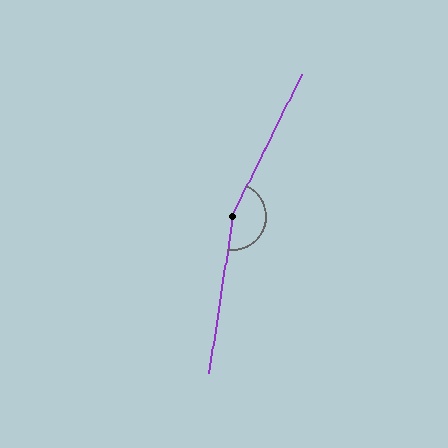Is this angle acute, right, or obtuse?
It is obtuse.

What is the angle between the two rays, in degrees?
Approximately 162 degrees.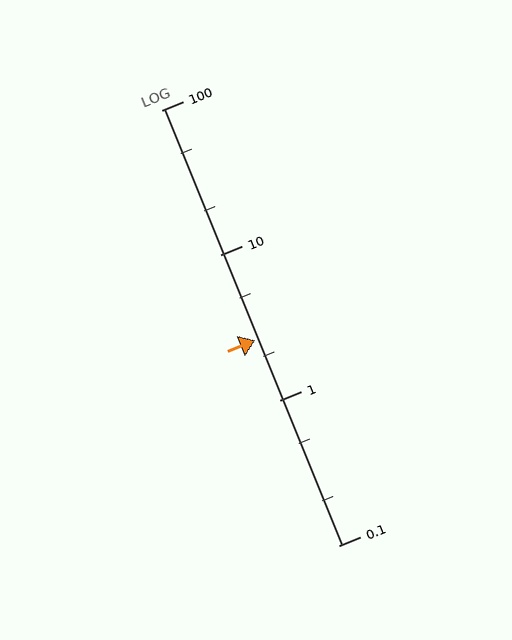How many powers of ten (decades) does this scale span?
The scale spans 3 decades, from 0.1 to 100.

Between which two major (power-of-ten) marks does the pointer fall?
The pointer is between 1 and 10.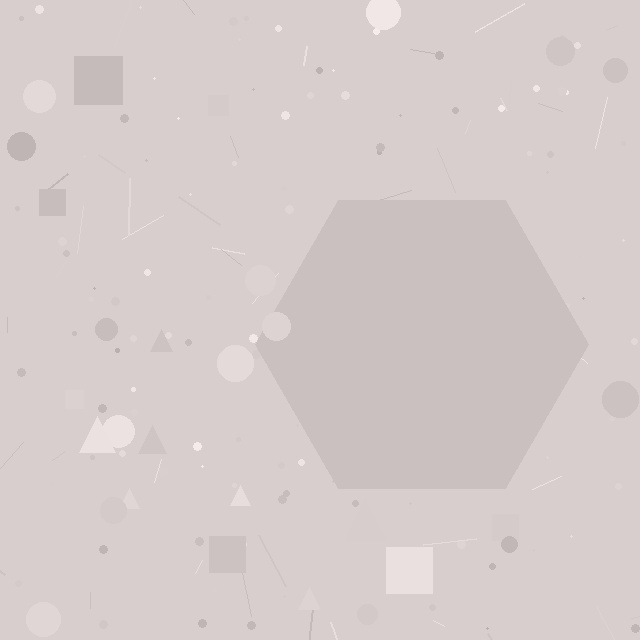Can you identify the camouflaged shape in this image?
The camouflaged shape is a hexagon.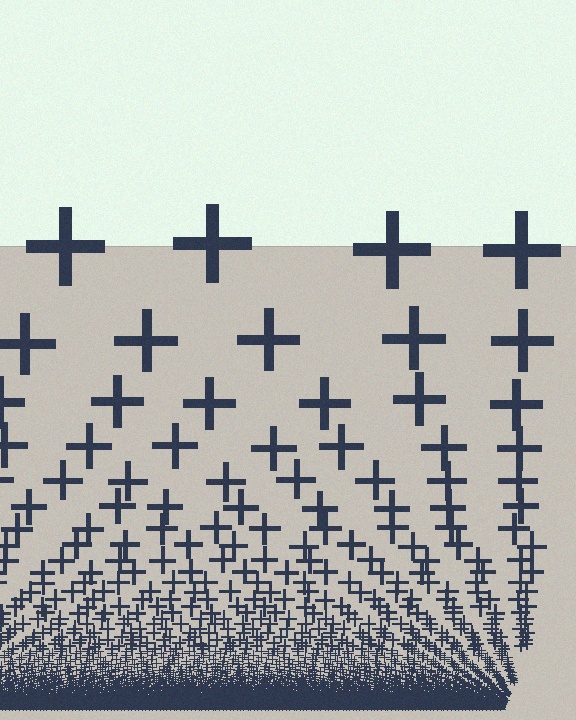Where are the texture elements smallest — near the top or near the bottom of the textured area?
Near the bottom.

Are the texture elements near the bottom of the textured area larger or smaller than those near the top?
Smaller. The gradient is inverted — elements near the bottom are smaller and denser.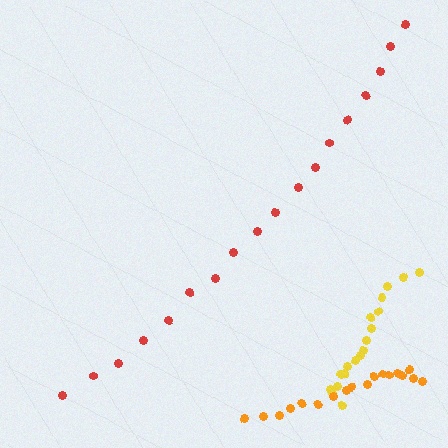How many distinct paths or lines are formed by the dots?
There are 3 distinct paths.